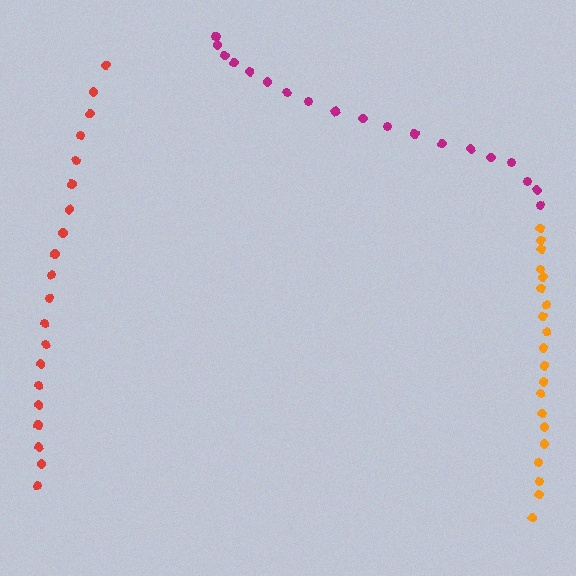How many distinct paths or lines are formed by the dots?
There are 3 distinct paths.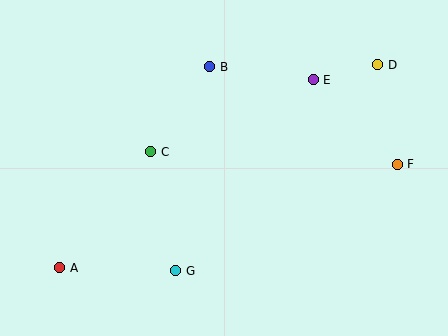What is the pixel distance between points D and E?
The distance between D and E is 67 pixels.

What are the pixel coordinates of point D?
Point D is at (378, 65).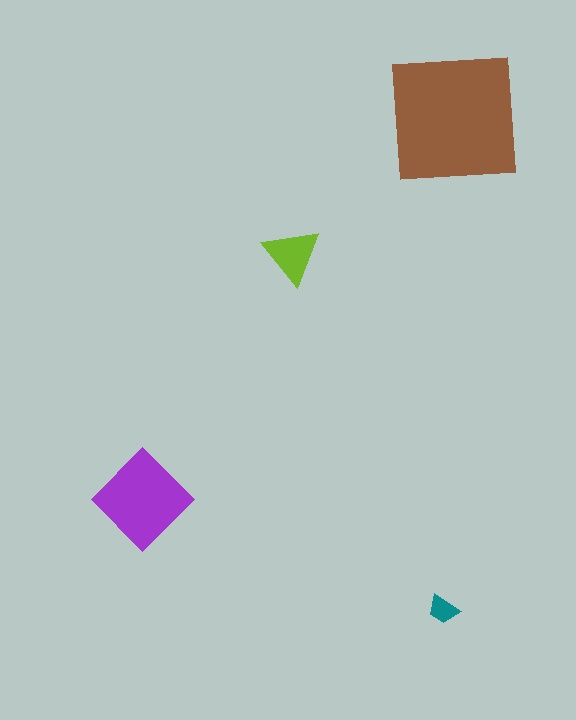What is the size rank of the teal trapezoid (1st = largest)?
4th.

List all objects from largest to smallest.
The brown square, the purple diamond, the lime triangle, the teal trapezoid.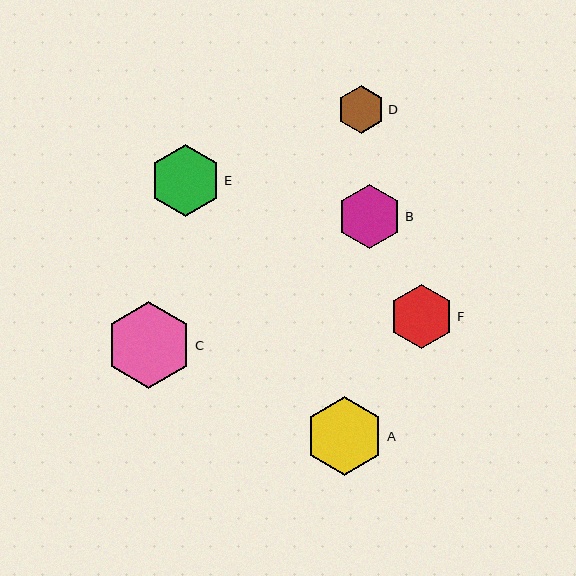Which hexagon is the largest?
Hexagon C is the largest with a size of approximately 87 pixels.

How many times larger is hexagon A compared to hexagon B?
Hexagon A is approximately 1.2 times the size of hexagon B.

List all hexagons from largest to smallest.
From largest to smallest: C, A, E, B, F, D.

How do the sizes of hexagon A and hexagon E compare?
Hexagon A and hexagon E are approximately the same size.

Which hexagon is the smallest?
Hexagon D is the smallest with a size of approximately 48 pixels.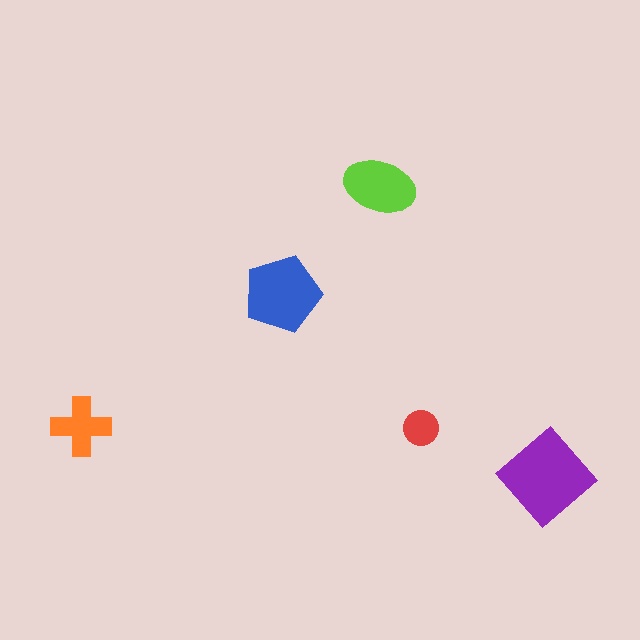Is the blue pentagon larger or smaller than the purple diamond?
Smaller.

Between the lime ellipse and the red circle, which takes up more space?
The lime ellipse.